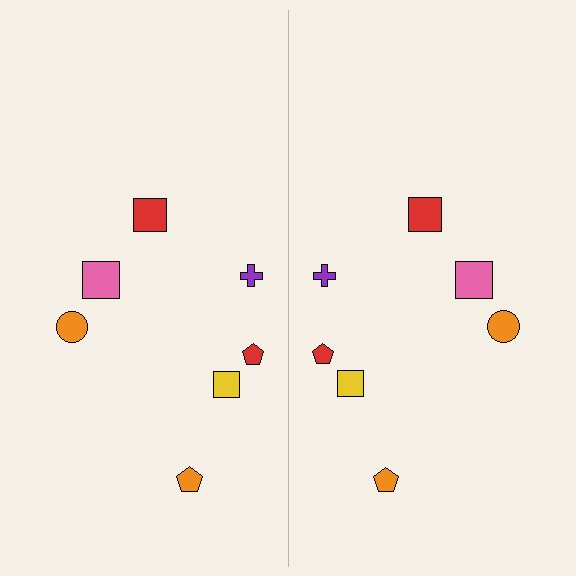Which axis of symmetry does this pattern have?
The pattern has a vertical axis of symmetry running through the center of the image.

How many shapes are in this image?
There are 14 shapes in this image.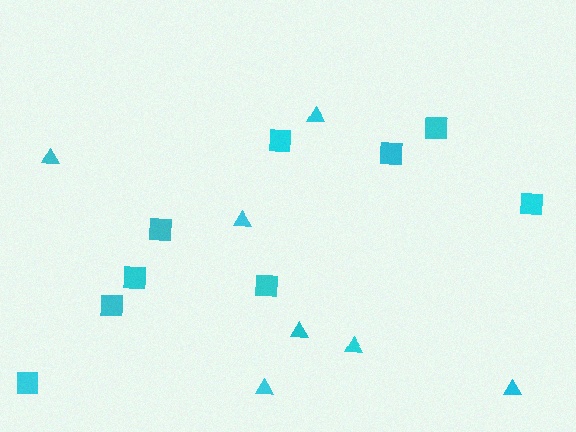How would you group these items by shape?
There are 2 groups: one group of squares (9) and one group of triangles (7).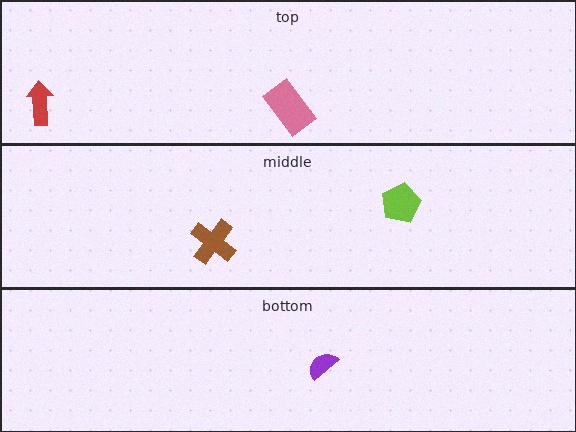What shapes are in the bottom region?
The purple semicircle.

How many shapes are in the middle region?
2.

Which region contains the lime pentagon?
The middle region.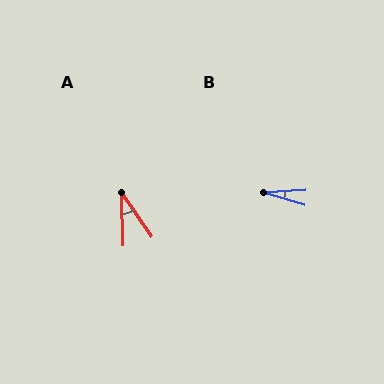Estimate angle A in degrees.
Approximately 34 degrees.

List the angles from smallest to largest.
B (21°), A (34°).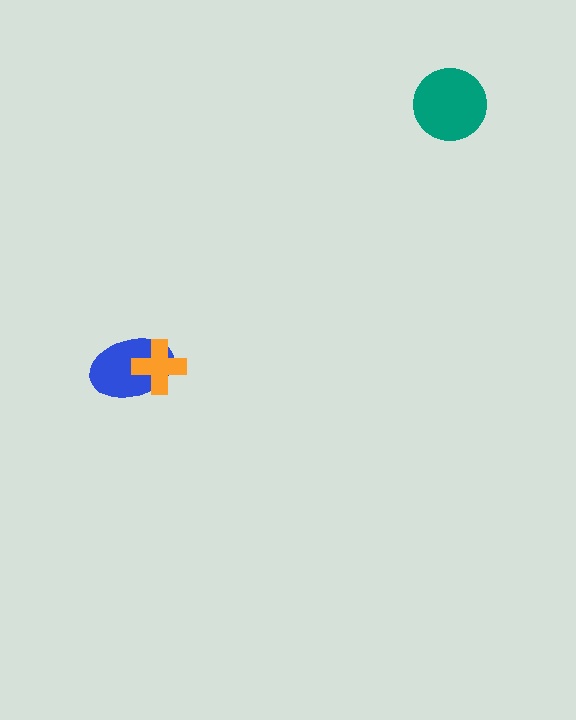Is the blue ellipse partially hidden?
Yes, it is partially covered by another shape.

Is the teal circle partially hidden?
No, no other shape covers it.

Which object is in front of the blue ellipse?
The orange cross is in front of the blue ellipse.